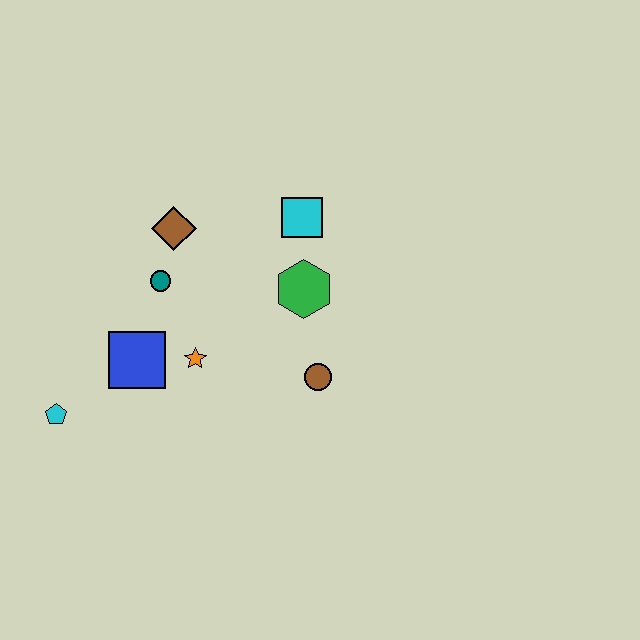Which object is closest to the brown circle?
The green hexagon is closest to the brown circle.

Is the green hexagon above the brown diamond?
No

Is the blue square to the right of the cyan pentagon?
Yes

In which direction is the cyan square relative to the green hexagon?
The cyan square is above the green hexagon.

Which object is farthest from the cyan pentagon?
The cyan square is farthest from the cyan pentagon.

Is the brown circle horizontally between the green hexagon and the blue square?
No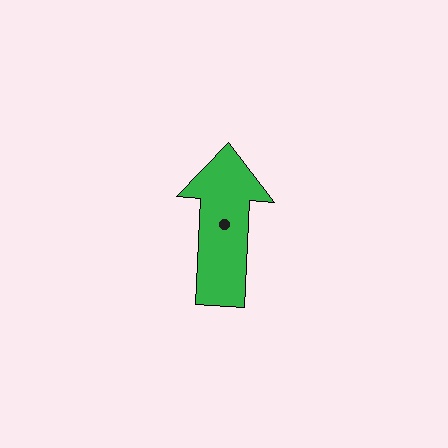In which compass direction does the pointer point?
North.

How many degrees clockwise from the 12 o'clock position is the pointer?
Approximately 3 degrees.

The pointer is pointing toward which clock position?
Roughly 12 o'clock.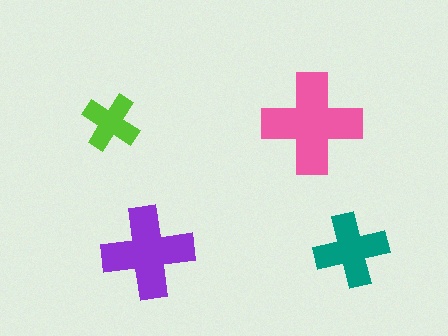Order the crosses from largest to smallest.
the pink one, the purple one, the teal one, the lime one.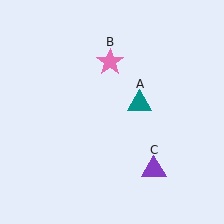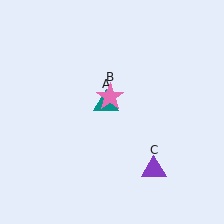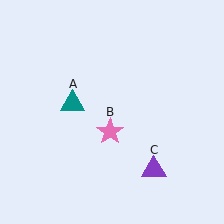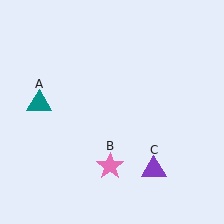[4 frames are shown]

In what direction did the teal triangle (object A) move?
The teal triangle (object A) moved left.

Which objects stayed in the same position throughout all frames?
Purple triangle (object C) remained stationary.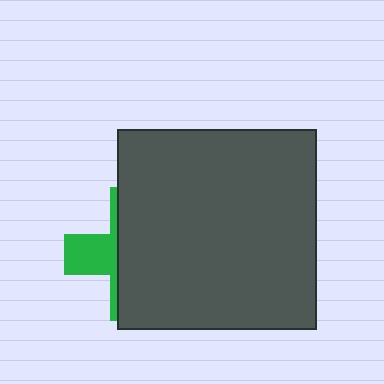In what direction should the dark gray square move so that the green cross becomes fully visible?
The dark gray square should move right. That is the shortest direction to clear the overlap and leave the green cross fully visible.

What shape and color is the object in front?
The object in front is a dark gray square.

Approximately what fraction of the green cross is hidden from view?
Roughly 68% of the green cross is hidden behind the dark gray square.